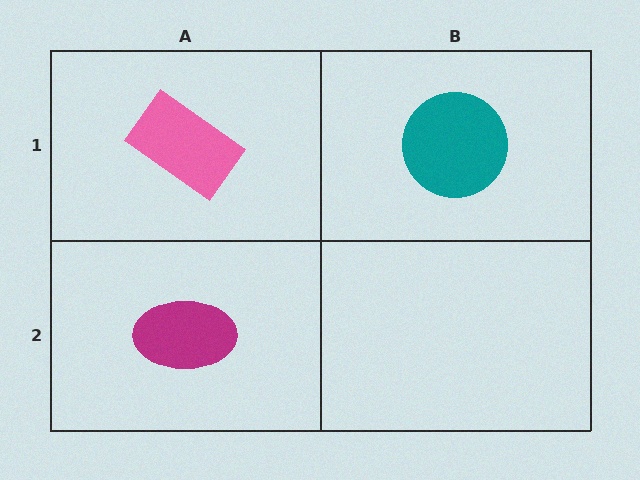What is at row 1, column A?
A pink rectangle.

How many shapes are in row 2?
1 shape.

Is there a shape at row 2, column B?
No, that cell is empty.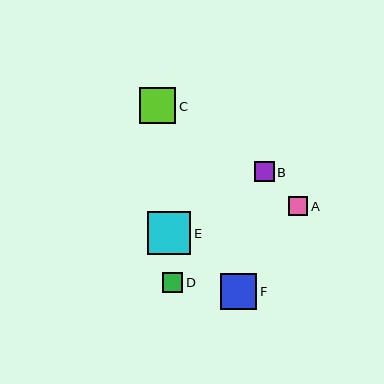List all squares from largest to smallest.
From largest to smallest: E, F, C, D, B, A.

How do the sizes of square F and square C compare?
Square F and square C are approximately the same size.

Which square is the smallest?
Square A is the smallest with a size of approximately 20 pixels.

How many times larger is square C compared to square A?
Square C is approximately 1.8 times the size of square A.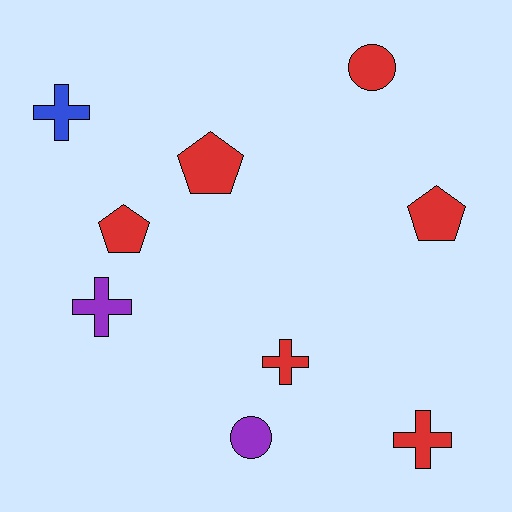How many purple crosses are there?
There is 1 purple cross.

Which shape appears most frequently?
Cross, with 4 objects.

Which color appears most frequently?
Red, with 6 objects.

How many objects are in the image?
There are 9 objects.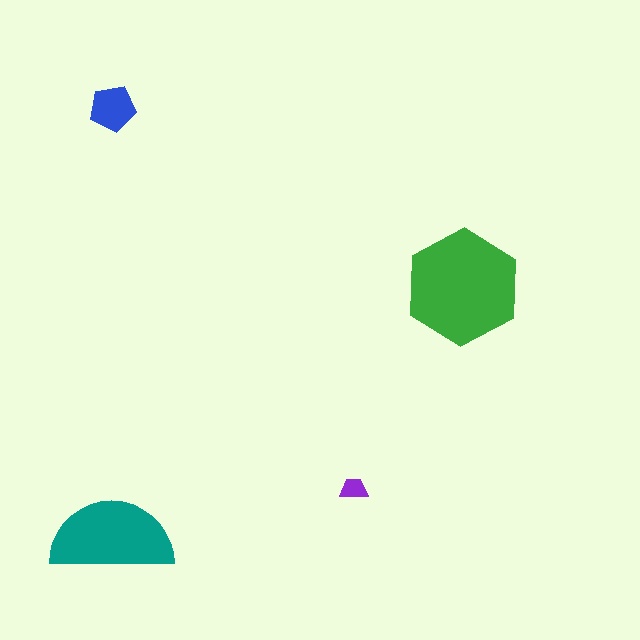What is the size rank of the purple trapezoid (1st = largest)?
4th.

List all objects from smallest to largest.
The purple trapezoid, the blue pentagon, the teal semicircle, the green hexagon.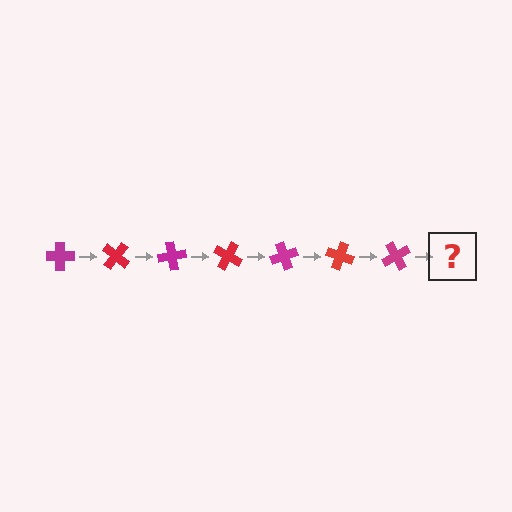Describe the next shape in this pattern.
It should be a red cross, rotated 280 degrees from the start.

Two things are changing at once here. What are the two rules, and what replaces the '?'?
The two rules are that it rotates 40 degrees each step and the color cycles through magenta and red. The '?' should be a red cross, rotated 280 degrees from the start.